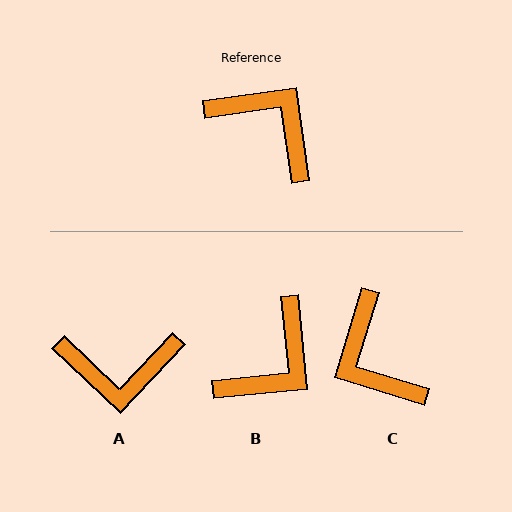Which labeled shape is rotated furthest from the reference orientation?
C, about 155 degrees away.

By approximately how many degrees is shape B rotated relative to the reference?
Approximately 93 degrees clockwise.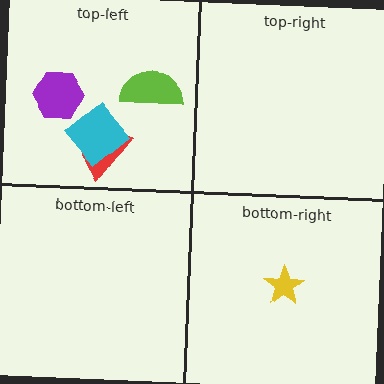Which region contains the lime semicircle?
The top-left region.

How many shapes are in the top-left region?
4.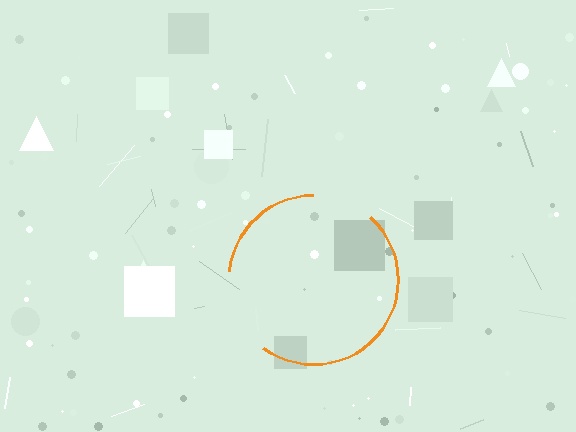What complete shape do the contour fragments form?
The contour fragments form a circle.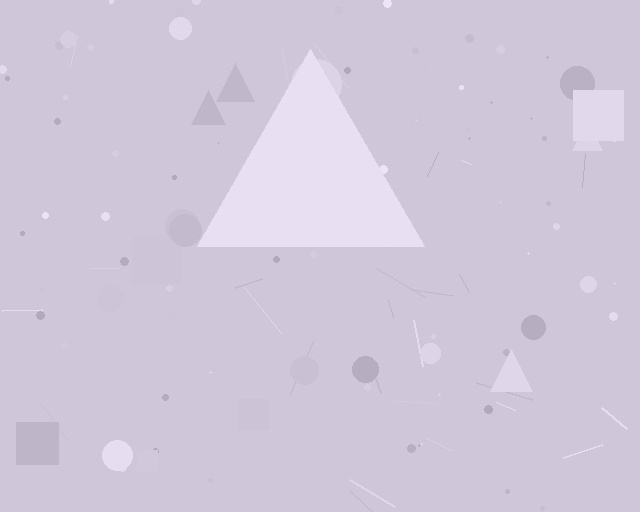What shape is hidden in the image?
A triangle is hidden in the image.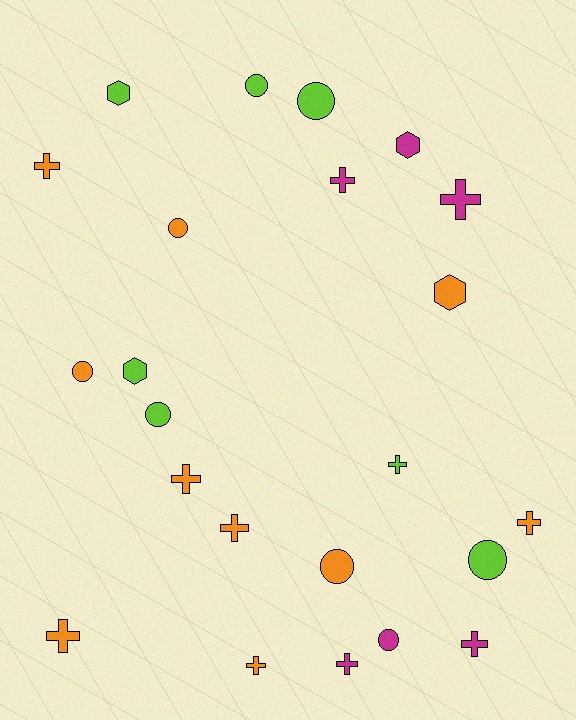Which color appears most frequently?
Orange, with 10 objects.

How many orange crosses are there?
There are 6 orange crosses.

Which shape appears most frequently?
Cross, with 11 objects.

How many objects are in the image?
There are 23 objects.